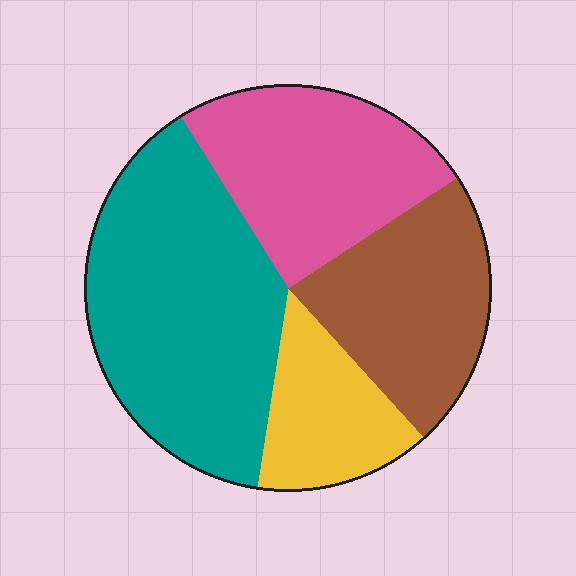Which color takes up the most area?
Teal, at roughly 40%.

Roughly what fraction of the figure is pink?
Pink covers 25% of the figure.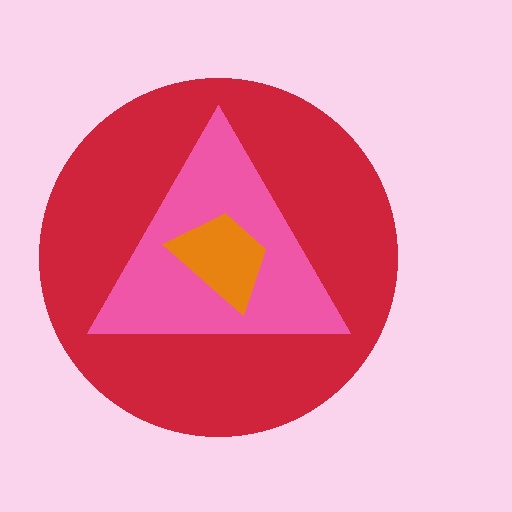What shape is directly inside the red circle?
The pink triangle.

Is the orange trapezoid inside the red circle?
Yes.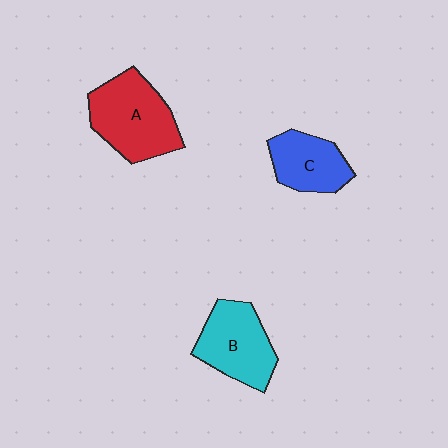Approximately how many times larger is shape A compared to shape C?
Approximately 1.5 times.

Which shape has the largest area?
Shape A (red).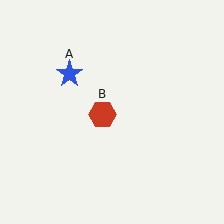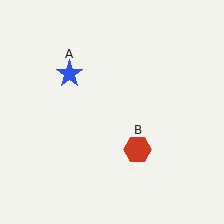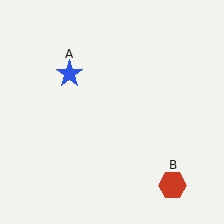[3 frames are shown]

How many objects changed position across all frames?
1 object changed position: red hexagon (object B).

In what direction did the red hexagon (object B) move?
The red hexagon (object B) moved down and to the right.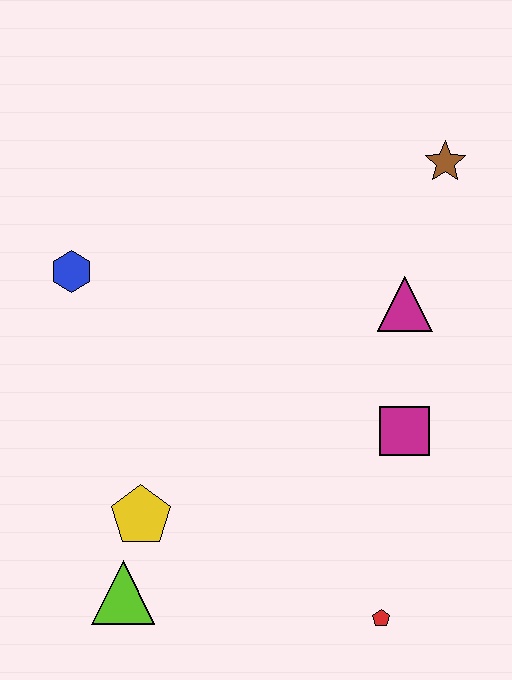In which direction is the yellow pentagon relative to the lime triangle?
The yellow pentagon is above the lime triangle.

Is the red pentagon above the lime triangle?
No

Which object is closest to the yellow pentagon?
The lime triangle is closest to the yellow pentagon.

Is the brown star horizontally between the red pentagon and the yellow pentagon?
No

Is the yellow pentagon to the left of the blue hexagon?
No